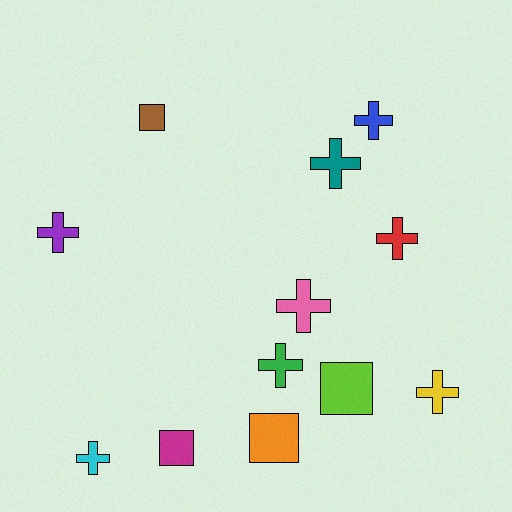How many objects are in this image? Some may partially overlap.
There are 12 objects.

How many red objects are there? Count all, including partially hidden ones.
There is 1 red object.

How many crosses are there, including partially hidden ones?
There are 8 crosses.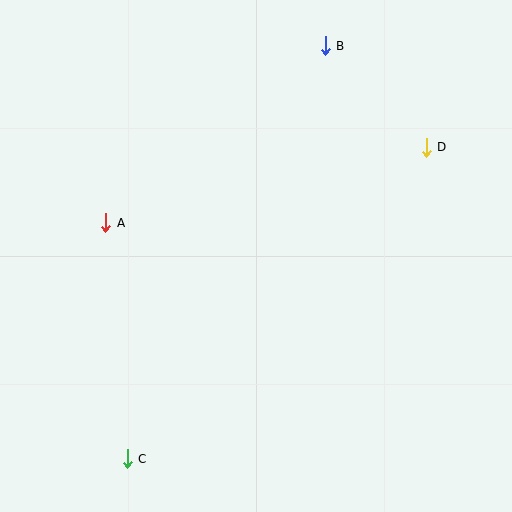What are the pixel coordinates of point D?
Point D is at (426, 147).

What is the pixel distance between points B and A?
The distance between B and A is 282 pixels.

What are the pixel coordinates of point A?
Point A is at (106, 223).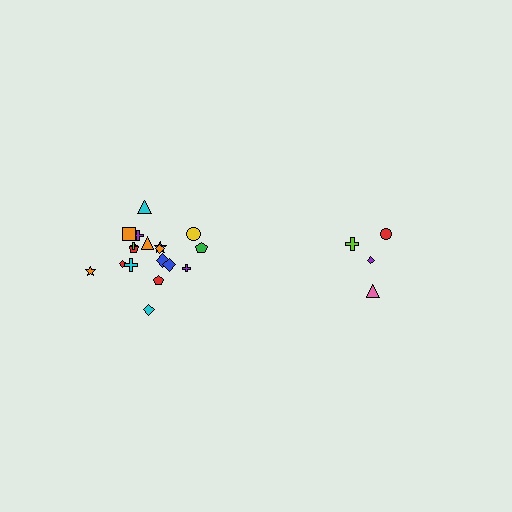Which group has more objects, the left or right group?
The left group.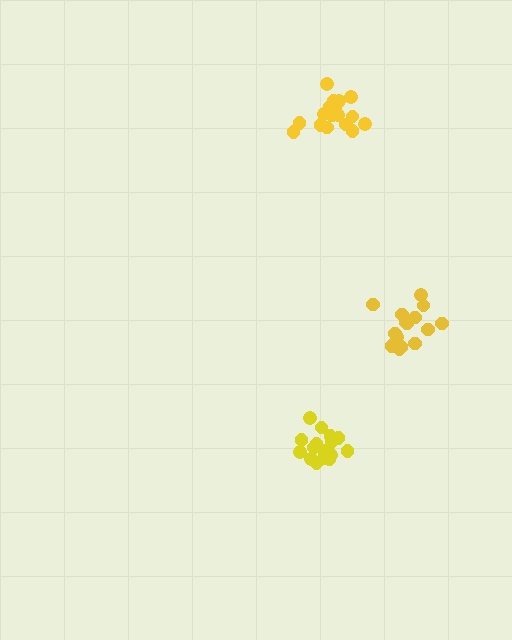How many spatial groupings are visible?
There are 3 spatial groupings.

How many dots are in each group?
Group 1: 19 dots, Group 2: 15 dots, Group 3: 16 dots (50 total).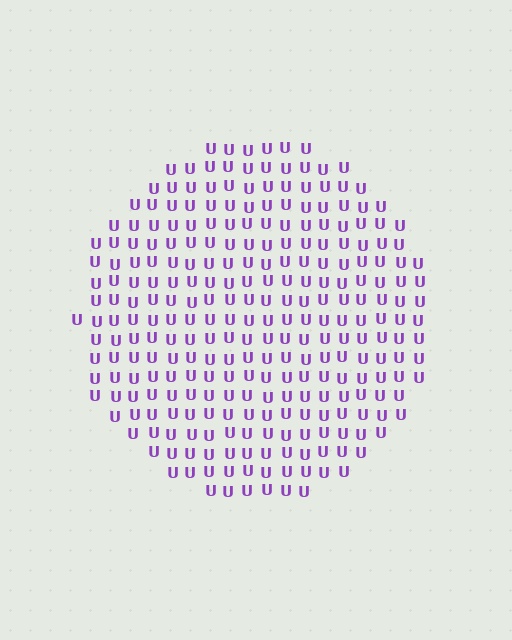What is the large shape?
The large shape is a circle.